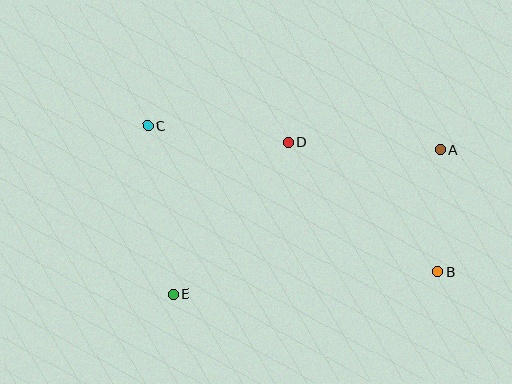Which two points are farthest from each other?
Points B and C are farthest from each other.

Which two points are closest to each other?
Points A and B are closest to each other.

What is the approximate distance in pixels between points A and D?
The distance between A and D is approximately 152 pixels.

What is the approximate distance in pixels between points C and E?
The distance between C and E is approximately 170 pixels.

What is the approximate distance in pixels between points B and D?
The distance between B and D is approximately 198 pixels.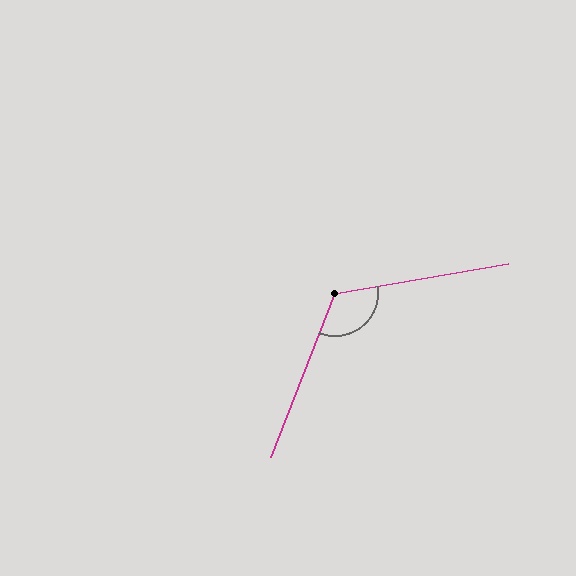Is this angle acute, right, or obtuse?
It is obtuse.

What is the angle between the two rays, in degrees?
Approximately 121 degrees.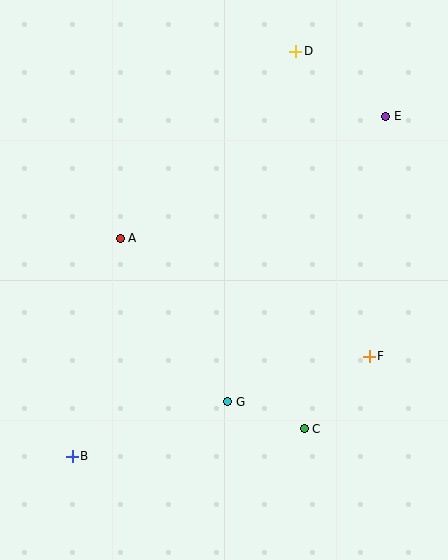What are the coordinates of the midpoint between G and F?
The midpoint between G and F is at (298, 379).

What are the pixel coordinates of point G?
Point G is at (228, 402).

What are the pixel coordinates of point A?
Point A is at (120, 238).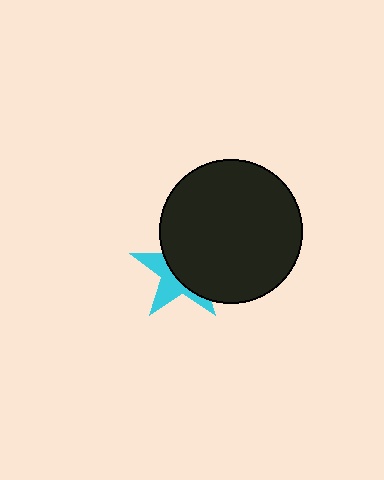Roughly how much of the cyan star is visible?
A small part of it is visible (roughly 40%).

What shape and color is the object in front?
The object in front is a black circle.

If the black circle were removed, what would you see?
You would see the complete cyan star.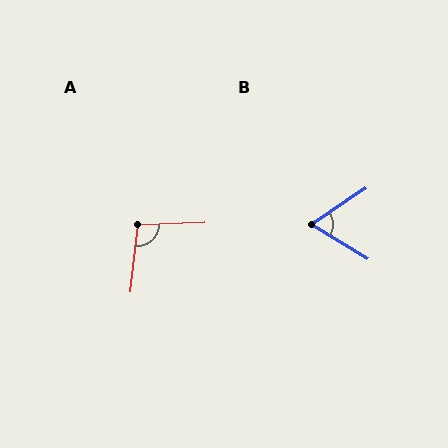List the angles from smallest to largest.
B (66°), A (99°).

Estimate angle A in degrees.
Approximately 99 degrees.